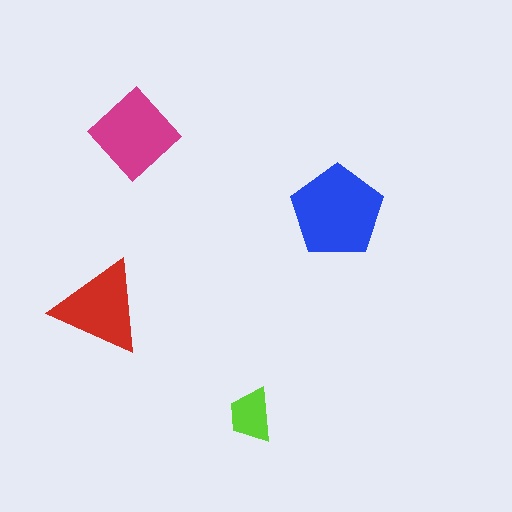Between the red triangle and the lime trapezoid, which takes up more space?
The red triangle.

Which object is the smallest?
The lime trapezoid.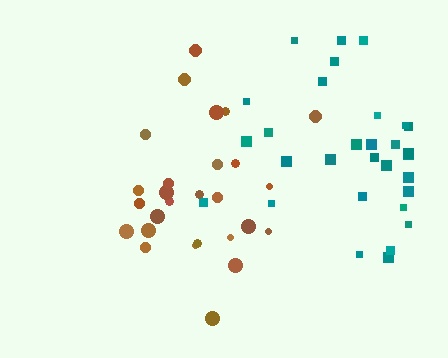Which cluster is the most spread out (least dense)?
Teal.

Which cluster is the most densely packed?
Brown.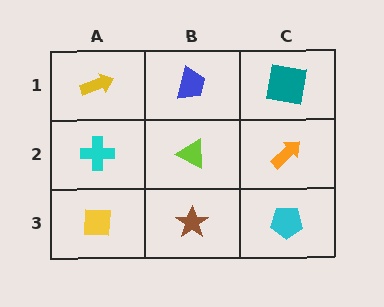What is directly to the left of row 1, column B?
A yellow arrow.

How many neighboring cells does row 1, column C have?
2.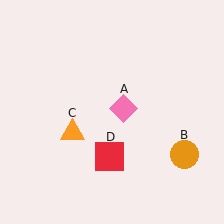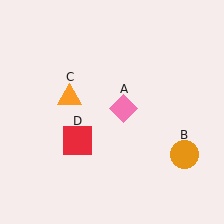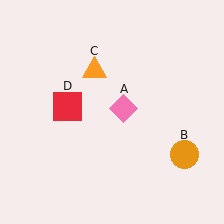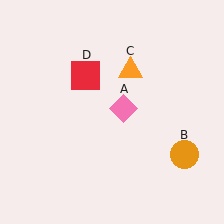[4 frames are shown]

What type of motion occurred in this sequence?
The orange triangle (object C), red square (object D) rotated clockwise around the center of the scene.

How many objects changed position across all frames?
2 objects changed position: orange triangle (object C), red square (object D).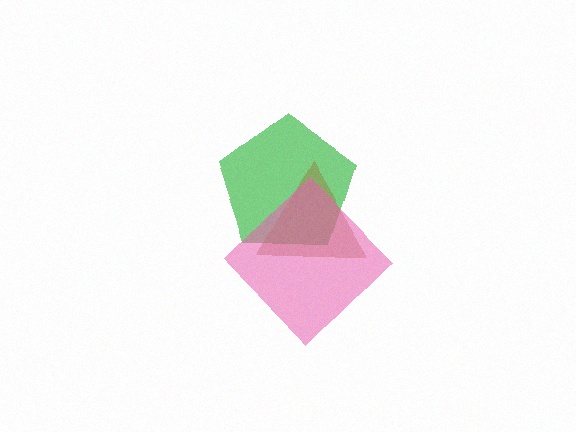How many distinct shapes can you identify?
There are 3 distinct shapes: a green pentagon, a brown triangle, a pink diamond.